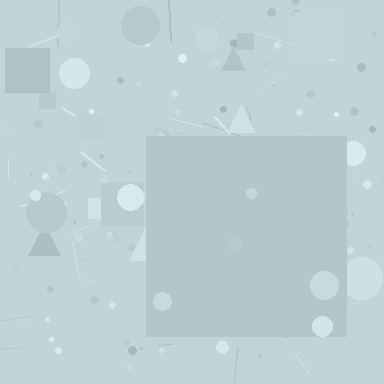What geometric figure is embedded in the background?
A square is embedded in the background.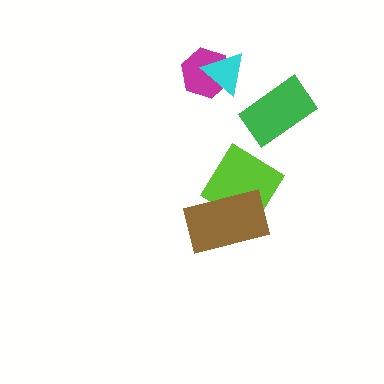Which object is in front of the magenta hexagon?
The cyan triangle is in front of the magenta hexagon.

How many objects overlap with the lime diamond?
1 object overlaps with the lime diamond.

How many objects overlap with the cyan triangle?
1 object overlaps with the cyan triangle.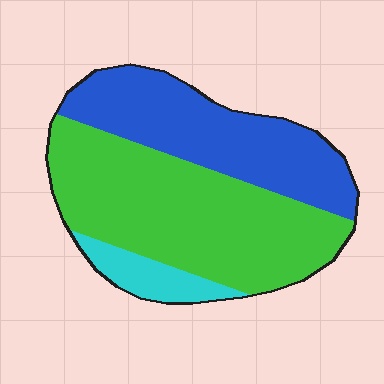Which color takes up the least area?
Cyan, at roughly 10%.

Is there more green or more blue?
Green.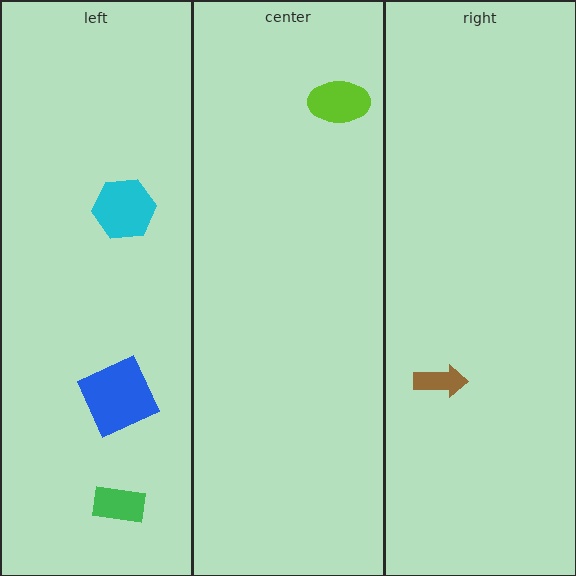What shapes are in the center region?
The lime ellipse.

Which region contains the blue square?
The left region.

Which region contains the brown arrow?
The right region.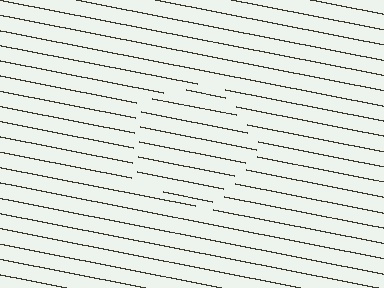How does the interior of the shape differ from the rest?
The interior of the shape contains the same grating, shifted by half a period — the contour is defined by the phase discontinuity where line-ends from the inner and outer gratings abut.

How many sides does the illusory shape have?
5 sides — the line-ends trace a pentagon.